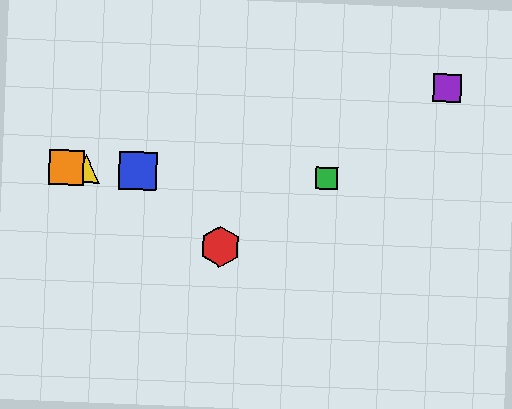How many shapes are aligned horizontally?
4 shapes (the blue square, the green square, the yellow triangle, the orange square) are aligned horizontally.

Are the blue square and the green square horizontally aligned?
Yes, both are at y≈171.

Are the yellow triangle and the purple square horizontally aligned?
No, the yellow triangle is at y≈169 and the purple square is at y≈88.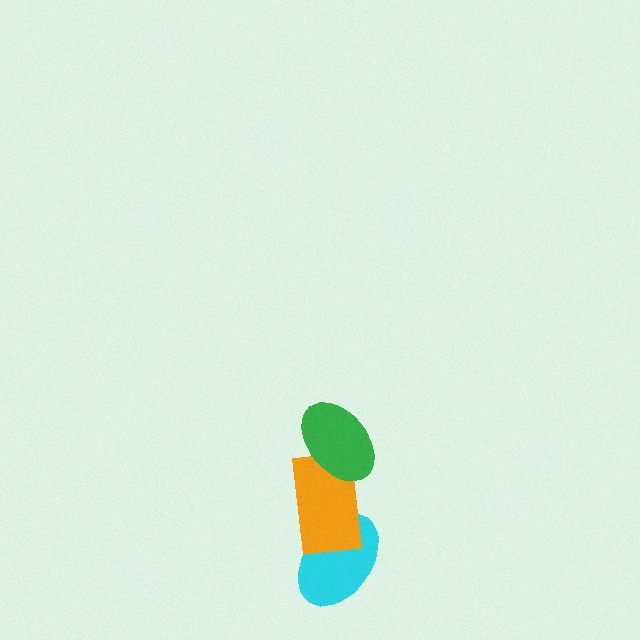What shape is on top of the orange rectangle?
The green ellipse is on top of the orange rectangle.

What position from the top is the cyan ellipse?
The cyan ellipse is 3rd from the top.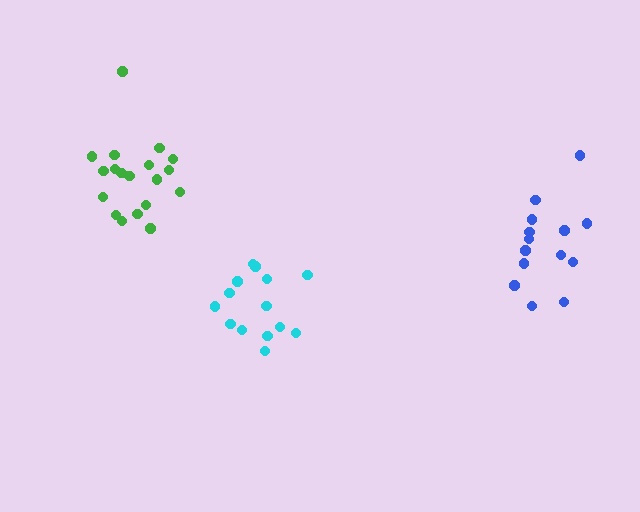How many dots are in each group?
Group 1: 14 dots, Group 2: 14 dots, Group 3: 19 dots (47 total).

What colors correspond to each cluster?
The clusters are colored: blue, cyan, green.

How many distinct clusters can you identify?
There are 3 distinct clusters.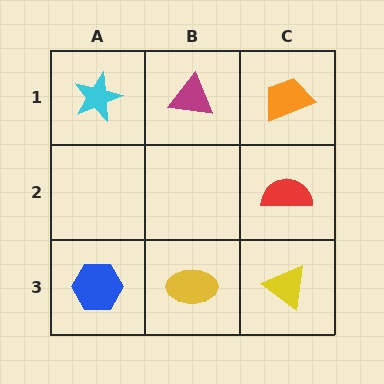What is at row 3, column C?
A yellow triangle.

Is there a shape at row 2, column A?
No, that cell is empty.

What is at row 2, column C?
A red semicircle.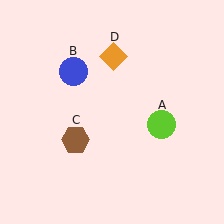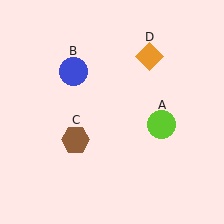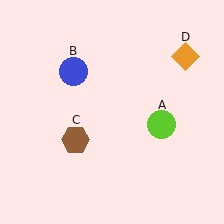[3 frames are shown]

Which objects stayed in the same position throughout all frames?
Lime circle (object A) and blue circle (object B) and brown hexagon (object C) remained stationary.